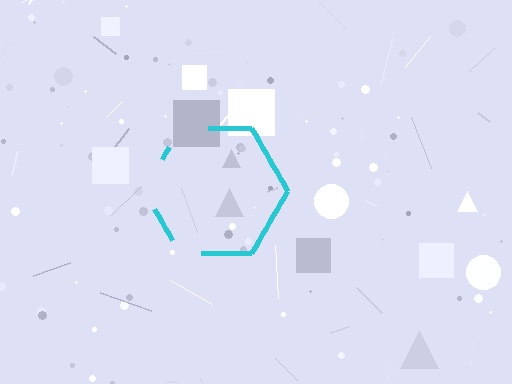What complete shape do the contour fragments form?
The contour fragments form a hexagon.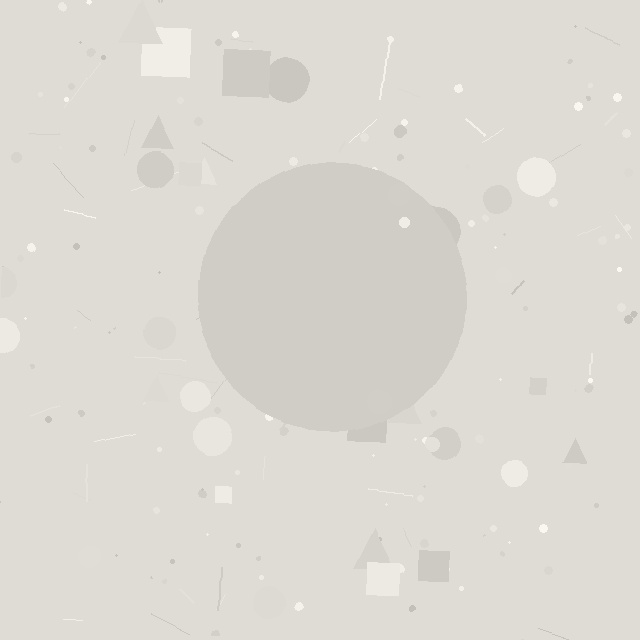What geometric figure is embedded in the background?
A circle is embedded in the background.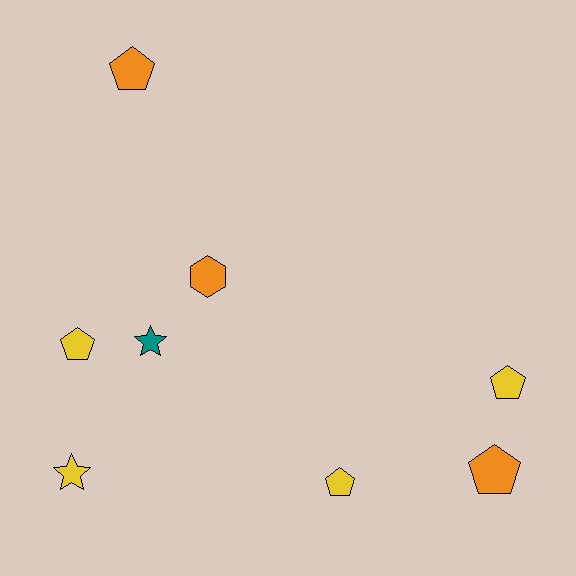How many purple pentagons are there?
There are no purple pentagons.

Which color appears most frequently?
Yellow, with 4 objects.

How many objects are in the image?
There are 8 objects.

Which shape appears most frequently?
Pentagon, with 5 objects.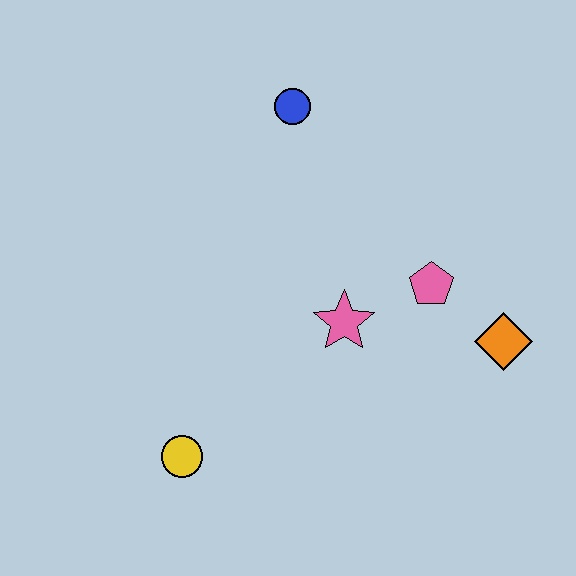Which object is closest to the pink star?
The pink pentagon is closest to the pink star.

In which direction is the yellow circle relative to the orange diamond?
The yellow circle is to the left of the orange diamond.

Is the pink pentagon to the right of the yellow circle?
Yes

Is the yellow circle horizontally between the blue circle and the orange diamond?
No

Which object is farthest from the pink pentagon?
The yellow circle is farthest from the pink pentagon.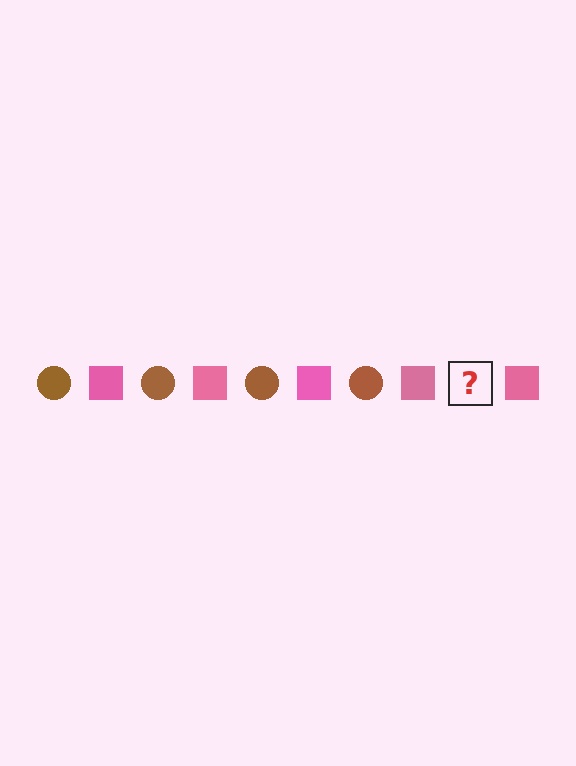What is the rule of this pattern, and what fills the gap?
The rule is that the pattern alternates between brown circle and pink square. The gap should be filled with a brown circle.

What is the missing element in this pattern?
The missing element is a brown circle.